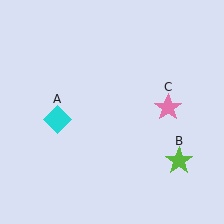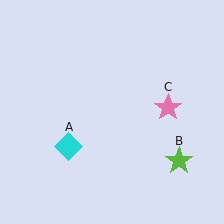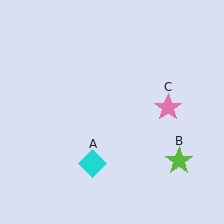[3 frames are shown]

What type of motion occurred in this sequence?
The cyan diamond (object A) rotated counterclockwise around the center of the scene.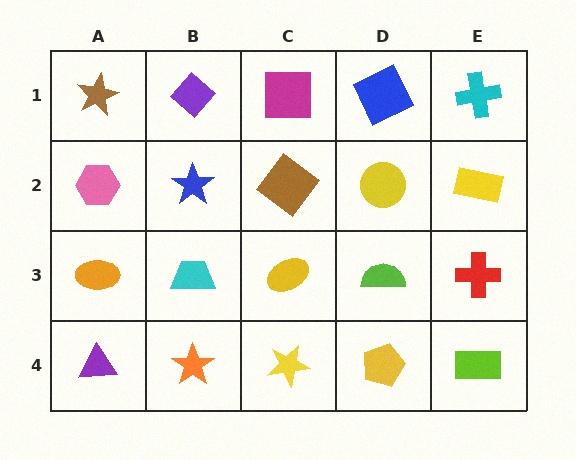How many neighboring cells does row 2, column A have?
3.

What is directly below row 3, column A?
A purple triangle.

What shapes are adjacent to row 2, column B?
A purple diamond (row 1, column B), a cyan trapezoid (row 3, column B), a pink hexagon (row 2, column A), a brown diamond (row 2, column C).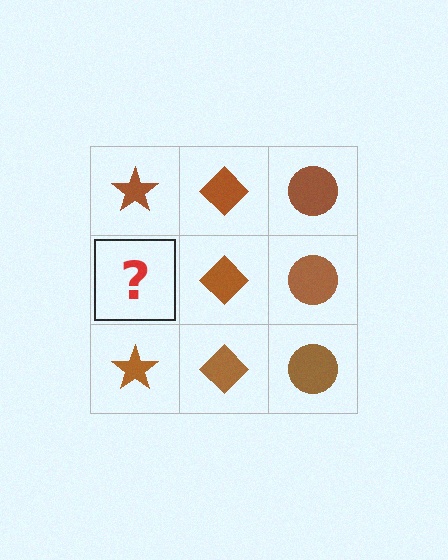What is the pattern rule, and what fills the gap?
The rule is that each column has a consistent shape. The gap should be filled with a brown star.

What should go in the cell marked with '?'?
The missing cell should contain a brown star.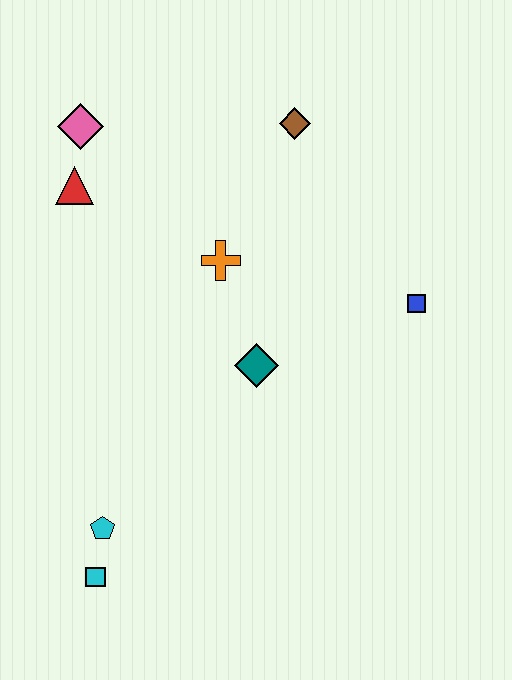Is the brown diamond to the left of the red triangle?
No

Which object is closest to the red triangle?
The pink diamond is closest to the red triangle.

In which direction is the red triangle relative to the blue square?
The red triangle is to the left of the blue square.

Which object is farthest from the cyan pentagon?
The brown diamond is farthest from the cyan pentagon.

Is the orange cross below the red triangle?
Yes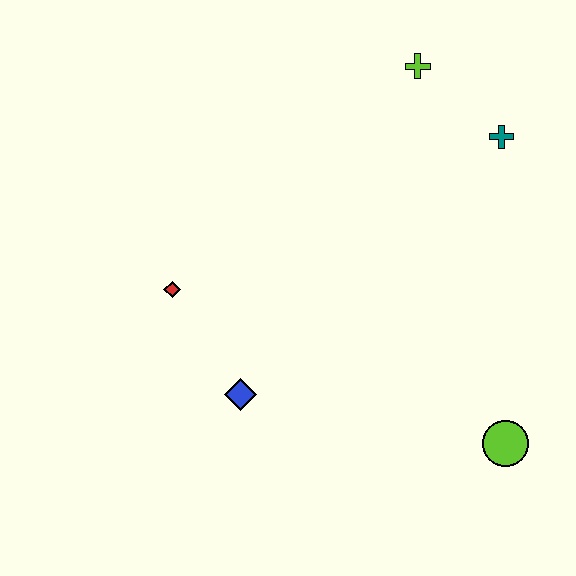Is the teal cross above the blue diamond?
Yes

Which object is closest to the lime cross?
The teal cross is closest to the lime cross.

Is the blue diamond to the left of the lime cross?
Yes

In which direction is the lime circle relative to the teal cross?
The lime circle is below the teal cross.